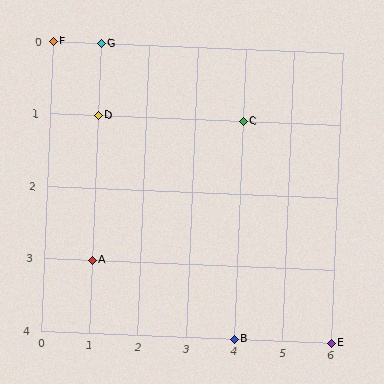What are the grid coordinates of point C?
Point C is at grid coordinates (4, 1).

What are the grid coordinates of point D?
Point D is at grid coordinates (1, 1).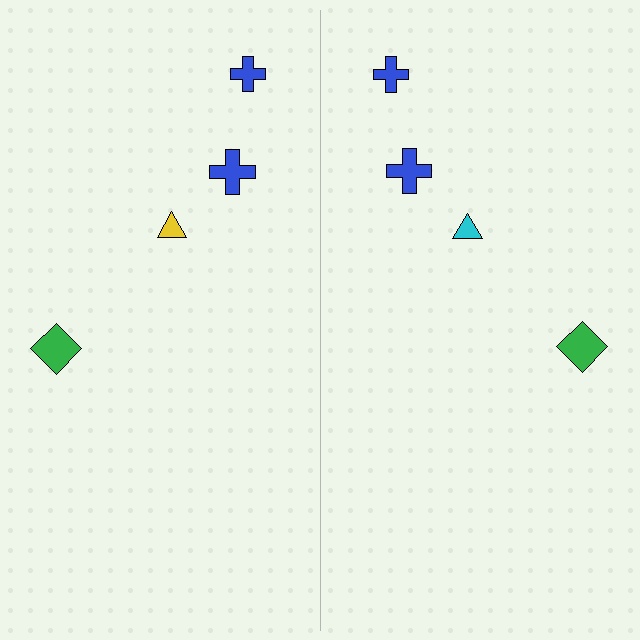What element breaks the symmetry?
The cyan triangle on the right side breaks the symmetry — its mirror counterpart is yellow.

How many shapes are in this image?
There are 8 shapes in this image.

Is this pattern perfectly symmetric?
No, the pattern is not perfectly symmetric. The cyan triangle on the right side breaks the symmetry — its mirror counterpart is yellow.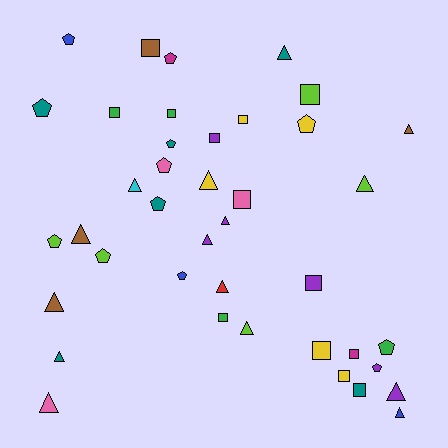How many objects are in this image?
There are 40 objects.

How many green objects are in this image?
There are 4 green objects.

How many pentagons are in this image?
There are 12 pentagons.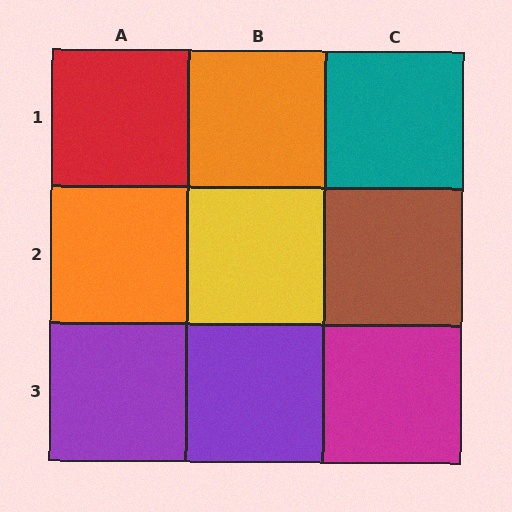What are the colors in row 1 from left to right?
Red, orange, teal.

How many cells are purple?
2 cells are purple.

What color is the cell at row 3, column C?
Magenta.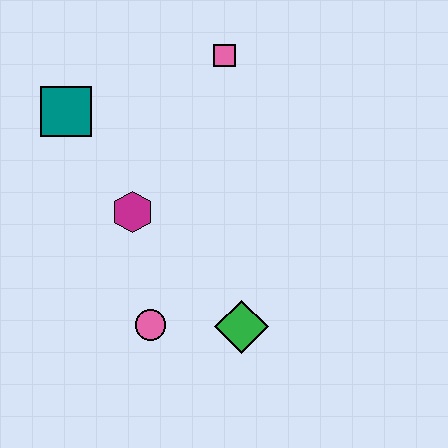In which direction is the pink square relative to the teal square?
The pink square is to the right of the teal square.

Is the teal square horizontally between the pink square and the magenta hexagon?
No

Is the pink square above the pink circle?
Yes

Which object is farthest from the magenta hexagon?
The pink square is farthest from the magenta hexagon.